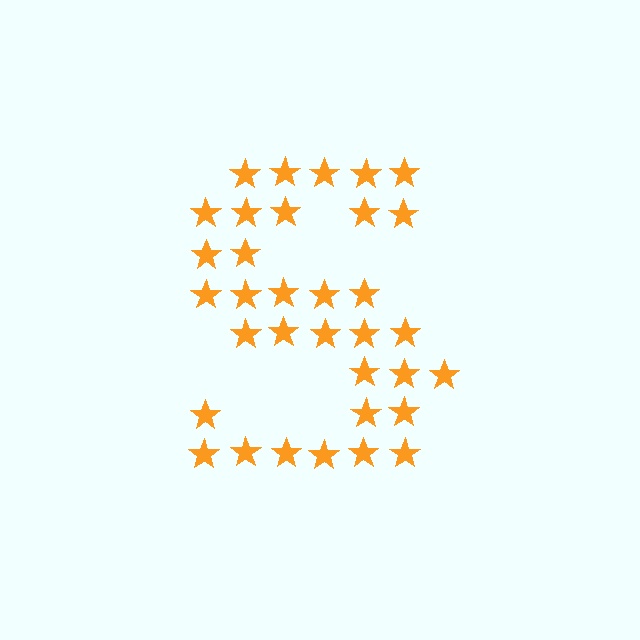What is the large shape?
The large shape is the letter S.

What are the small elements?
The small elements are stars.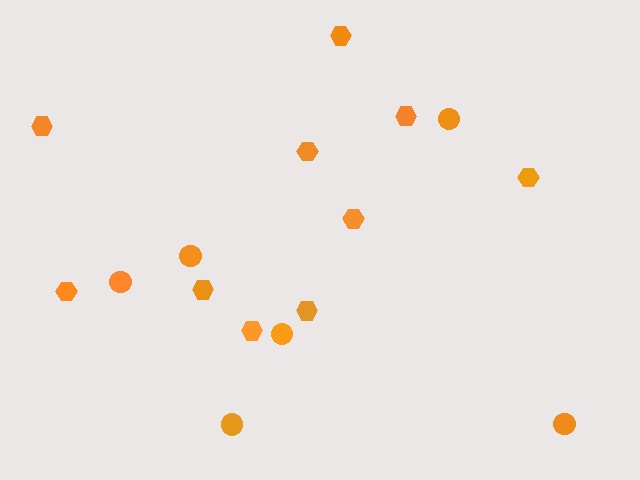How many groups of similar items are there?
There are 2 groups: one group of circles (6) and one group of hexagons (10).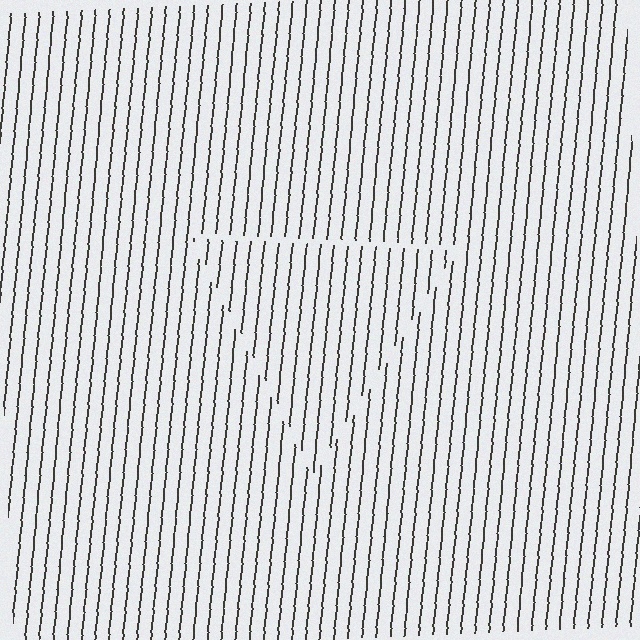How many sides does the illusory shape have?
3 sides — the line-ends trace a triangle.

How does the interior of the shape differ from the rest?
The interior of the shape contains the same grating, shifted by half a period — the contour is defined by the phase discontinuity where line-ends from the inner and outer gratings abut.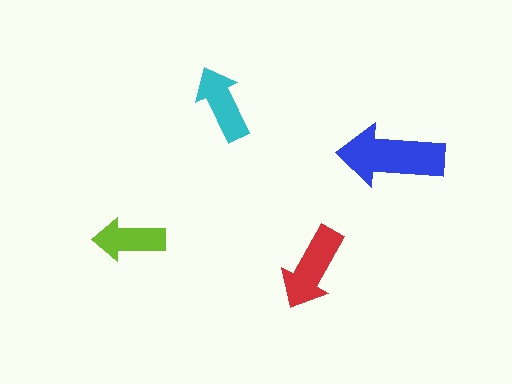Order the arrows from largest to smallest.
the blue one, the red one, the cyan one, the lime one.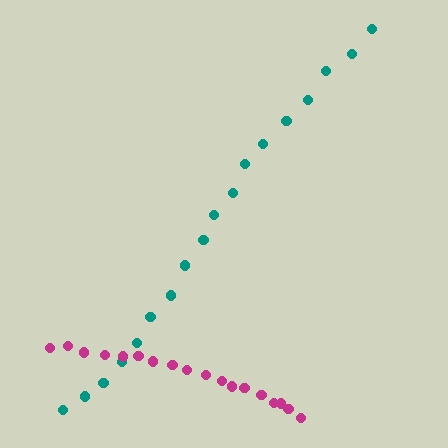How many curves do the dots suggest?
There are 2 distinct paths.